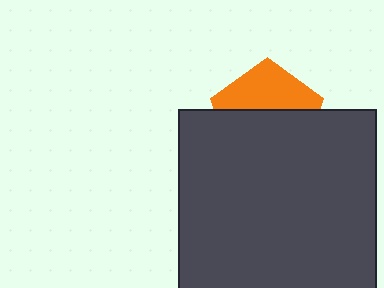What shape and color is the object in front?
The object in front is a dark gray square.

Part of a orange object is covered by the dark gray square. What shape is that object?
It is a pentagon.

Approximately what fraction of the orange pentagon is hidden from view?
Roughly 58% of the orange pentagon is hidden behind the dark gray square.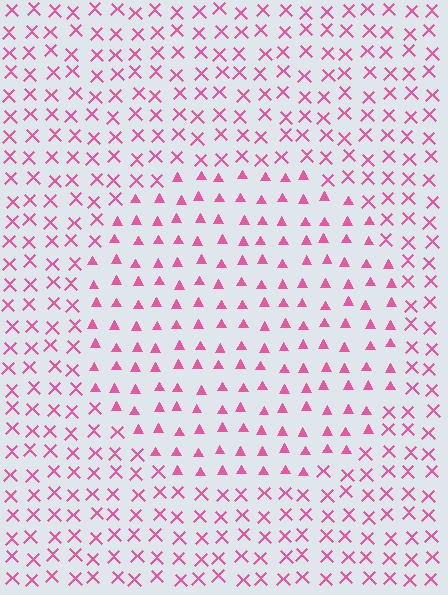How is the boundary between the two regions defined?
The boundary is defined by a change in element shape: triangles inside vs. X marks outside. All elements share the same color and spacing.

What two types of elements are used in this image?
The image uses triangles inside the circle region and X marks outside it.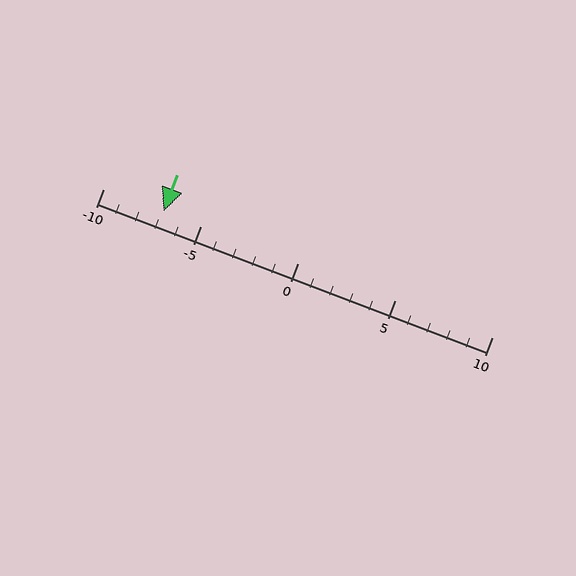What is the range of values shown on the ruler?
The ruler shows values from -10 to 10.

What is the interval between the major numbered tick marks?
The major tick marks are spaced 5 units apart.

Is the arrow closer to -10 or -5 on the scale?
The arrow is closer to -5.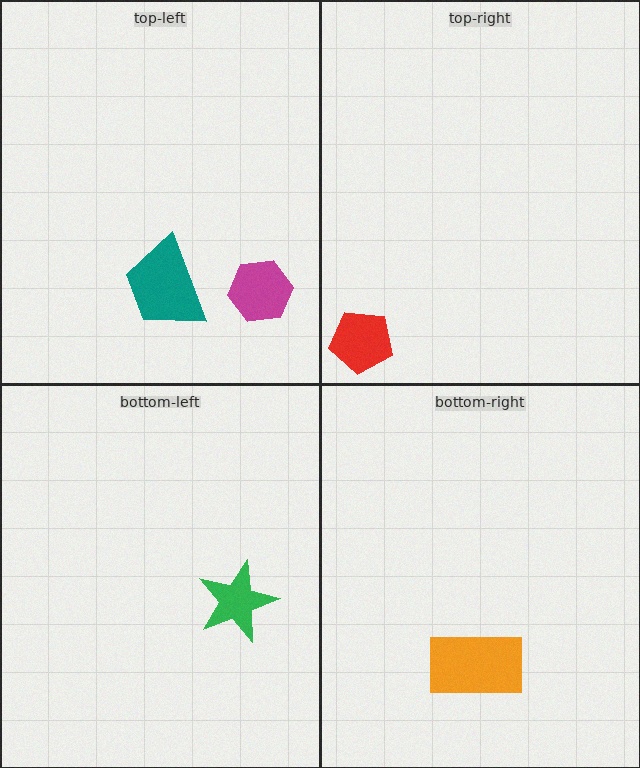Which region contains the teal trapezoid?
The top-left region.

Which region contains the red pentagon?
The top-right region.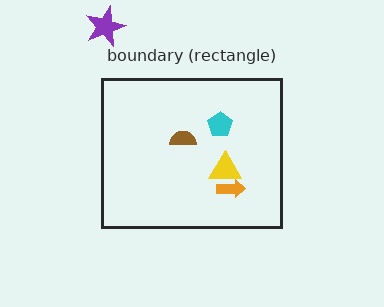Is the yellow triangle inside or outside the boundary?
Inside.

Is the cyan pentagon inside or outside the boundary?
Inside.